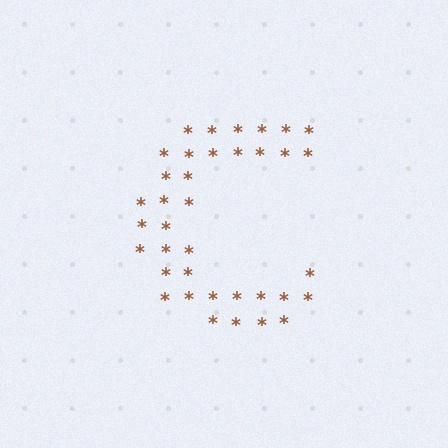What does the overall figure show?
The overall figure shows the letter C.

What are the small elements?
The small elements are asterisks.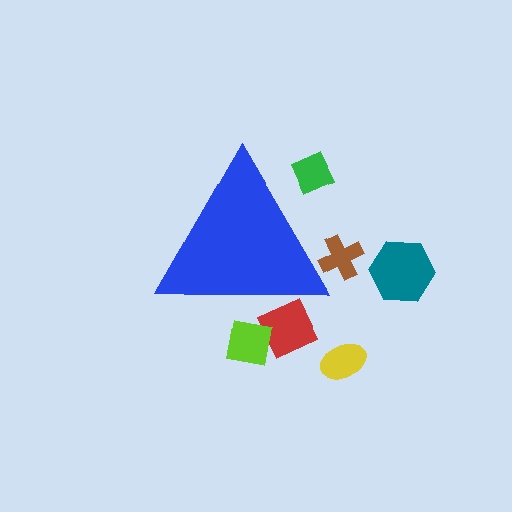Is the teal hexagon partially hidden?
No, the teal hexagon is fully visible.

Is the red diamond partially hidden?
Yes, the red diamond is partially hidden behind the blue triangle.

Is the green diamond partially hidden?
Yes, the green diamond is partially hidden behind the blue triangle.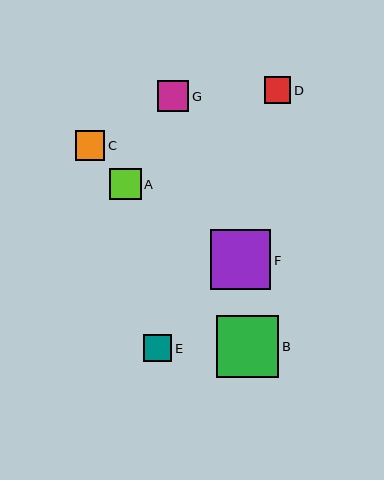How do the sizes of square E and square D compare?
Square E and square D are approximately the same size.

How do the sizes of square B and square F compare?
Square B and square F are approximately the same size.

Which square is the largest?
Square B is the largest with a size of approximately 63 pixels.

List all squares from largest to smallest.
From largest to smallest: B, F, A, G, C, E, D.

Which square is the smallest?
Square D is the smallest with a size of approximately 27 pixels.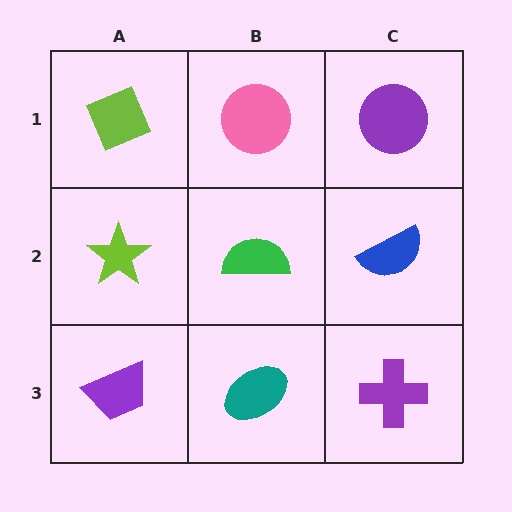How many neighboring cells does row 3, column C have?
2.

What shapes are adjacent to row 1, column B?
A green semicircle (row 2, column B), a lime diamond (row 1, column A), a purple circle (row 1, column C).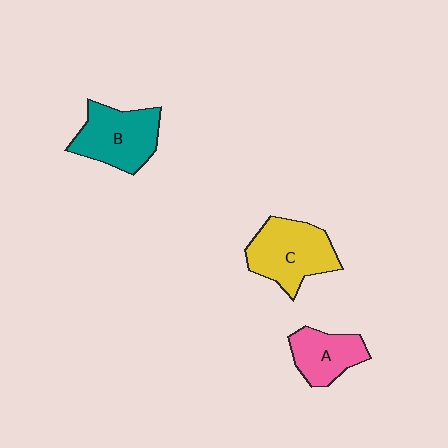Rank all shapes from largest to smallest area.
From largest to smallest: C (yellow), B (teal), A (pink).